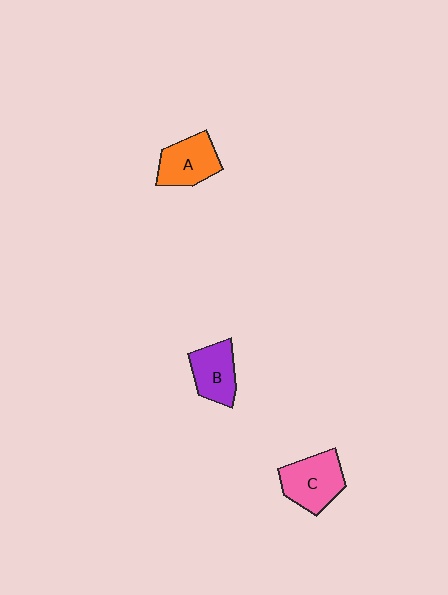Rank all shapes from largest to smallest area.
From largest to smallest: C (pink), A (orange), B (purple).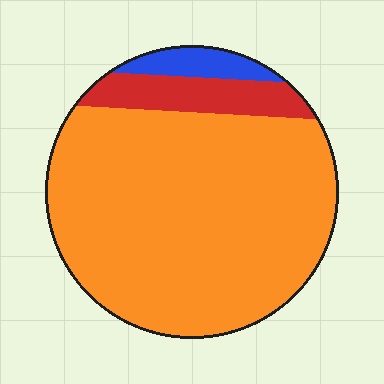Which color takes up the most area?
Orange, at roughly 85%.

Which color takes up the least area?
Blue, at roughly 5%.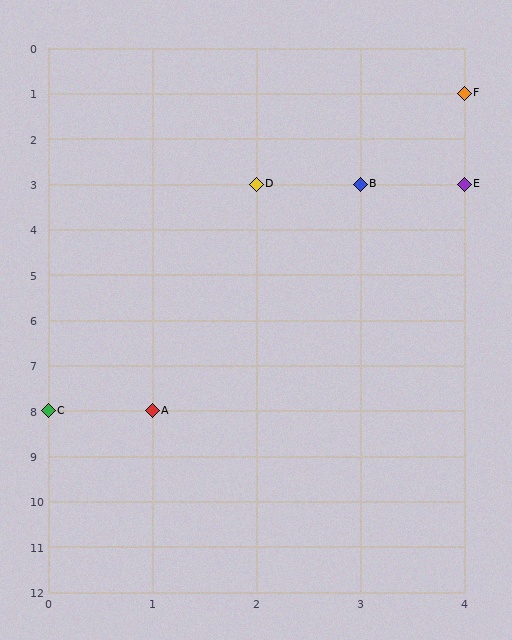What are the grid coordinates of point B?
Point B is at grid coordinates (3, 3).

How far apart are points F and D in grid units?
Points F and D are 2 columns and 2 rows apart (about 2.8 grid units diagonally).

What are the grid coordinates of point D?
Point D is at grid coordinates (2, 3).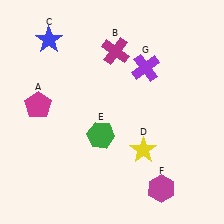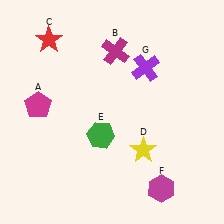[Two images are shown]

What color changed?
The star (C) changed from blue in Image 1 to red in Image 2.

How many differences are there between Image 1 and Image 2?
There is 1 difference between the two images.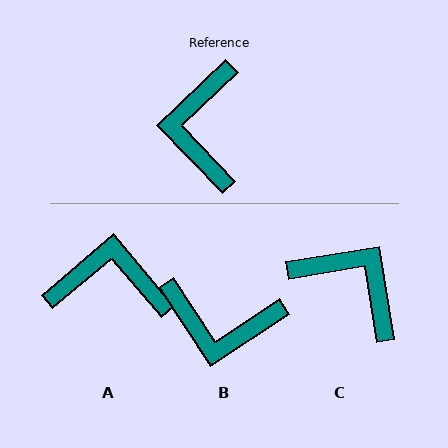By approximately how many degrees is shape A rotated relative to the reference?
Approximately 93 degrees clockwise.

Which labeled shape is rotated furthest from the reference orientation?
C, about 124 degrees away.